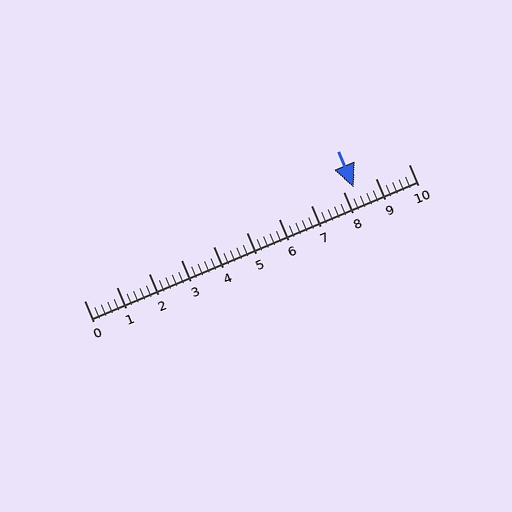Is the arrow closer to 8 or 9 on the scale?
The arrow is closer to 8.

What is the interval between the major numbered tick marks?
The major tick marks are spaced 1 units apart.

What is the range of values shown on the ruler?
The ruler shows values from 0 to 10.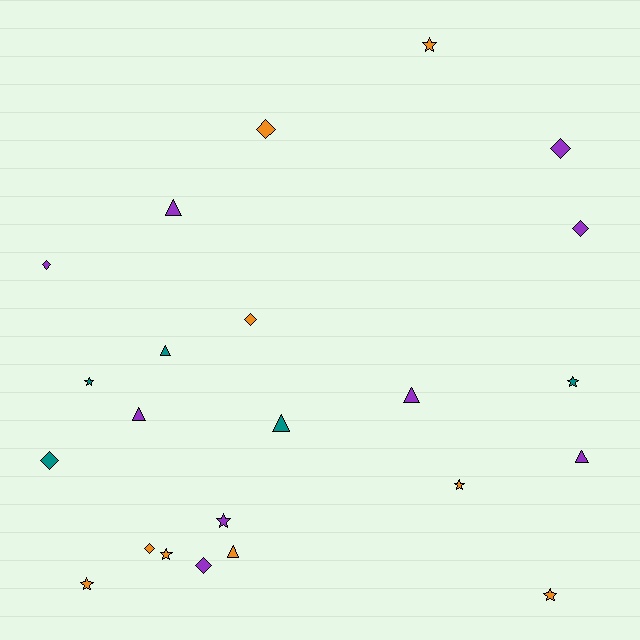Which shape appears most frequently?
Star, with 8 objects.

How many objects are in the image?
There are 23 objects.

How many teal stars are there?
There are 2 teal stars.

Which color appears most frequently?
Orange, with 9 objects.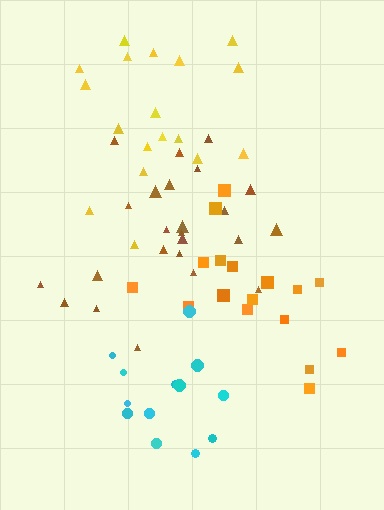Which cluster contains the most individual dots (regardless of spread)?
Brown (24).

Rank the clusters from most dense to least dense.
brown, yellow, cyan, orange.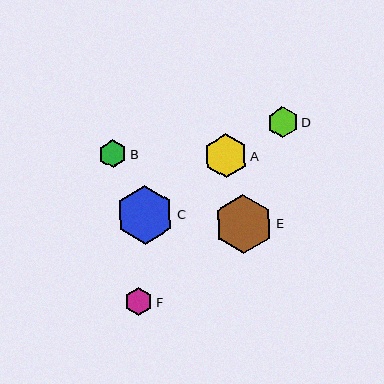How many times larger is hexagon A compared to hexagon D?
Hexagon A is approximately 1.4 times the size of hexagon D.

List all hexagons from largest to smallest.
From largest to smallest: E, C, A, D, B, F.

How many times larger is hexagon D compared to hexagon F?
Hexagon D is approximately 1.1 times the size of hexagon F.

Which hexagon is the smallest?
Hexagon F is the smallest with a size of approximately 28 pixels.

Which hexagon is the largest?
Hexagon E is the largest with a size of approximately 59 pixels.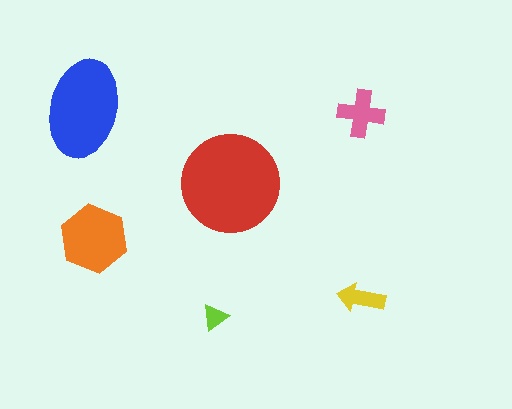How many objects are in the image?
There are 6 objects in the image.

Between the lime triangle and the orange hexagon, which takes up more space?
The orange hexagon.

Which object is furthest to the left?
The blue ellipse is leftmost.